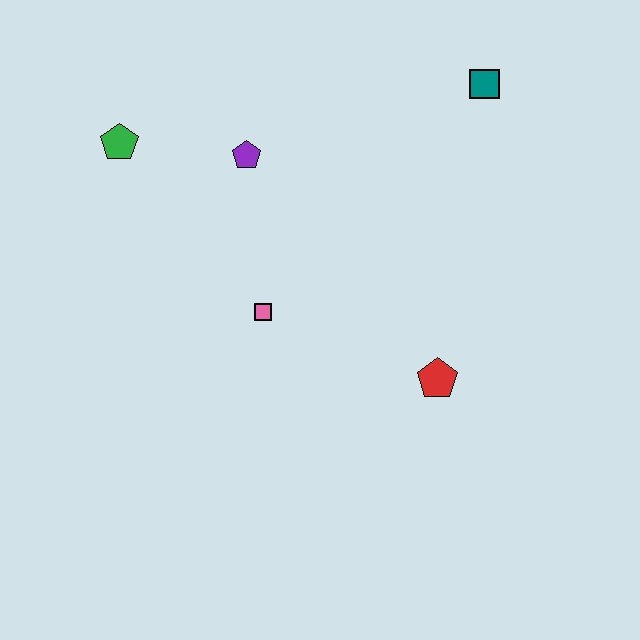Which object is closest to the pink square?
The purple pentagon is closest to the pink square.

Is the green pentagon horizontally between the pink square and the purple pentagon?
No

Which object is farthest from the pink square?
The teal square is farthest from the pink square.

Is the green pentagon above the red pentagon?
Yes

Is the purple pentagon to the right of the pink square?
No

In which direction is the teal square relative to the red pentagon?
The teal square is above the red pentagon.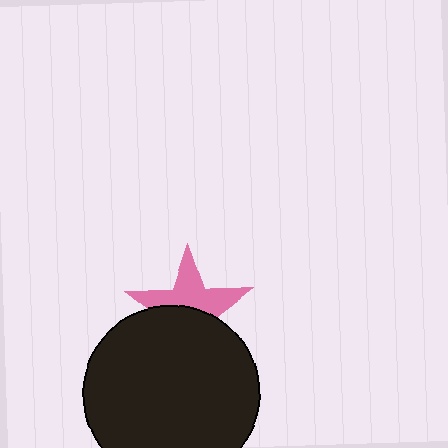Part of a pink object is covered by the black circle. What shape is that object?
It is a star.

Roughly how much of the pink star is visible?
About half of it is visible (roughly 52%).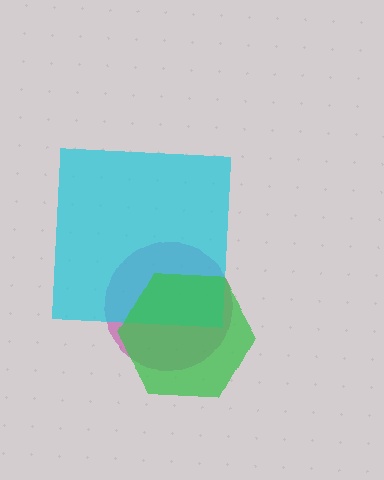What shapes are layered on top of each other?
The layered shapes are: a magenta circle, a cyan square, a green hexagon.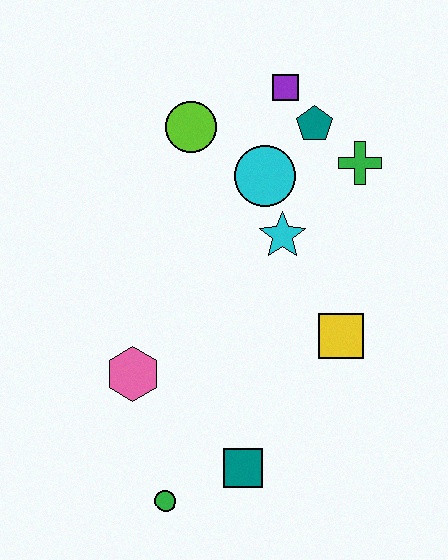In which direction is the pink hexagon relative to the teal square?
The pink hexagon is to the left of the teal square.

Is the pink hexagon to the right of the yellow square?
No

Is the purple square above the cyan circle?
Yes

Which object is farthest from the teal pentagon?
The green circle is farthest from the teal pentagon.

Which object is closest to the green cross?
The teal pentagon is closest to the green cross.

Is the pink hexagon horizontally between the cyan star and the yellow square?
No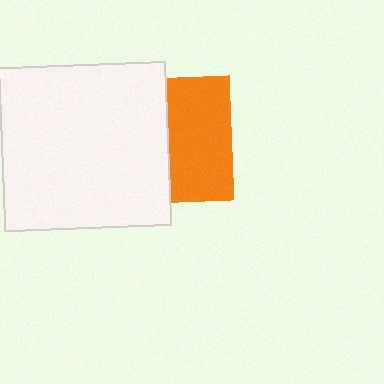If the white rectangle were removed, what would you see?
You would see the complete orange square.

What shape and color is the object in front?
The object in front is a white rectangle.